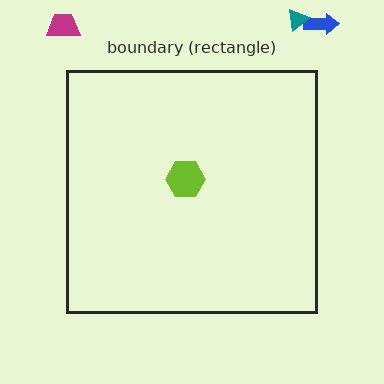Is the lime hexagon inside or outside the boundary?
Inside.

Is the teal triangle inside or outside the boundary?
Outside.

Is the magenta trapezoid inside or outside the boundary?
Outside.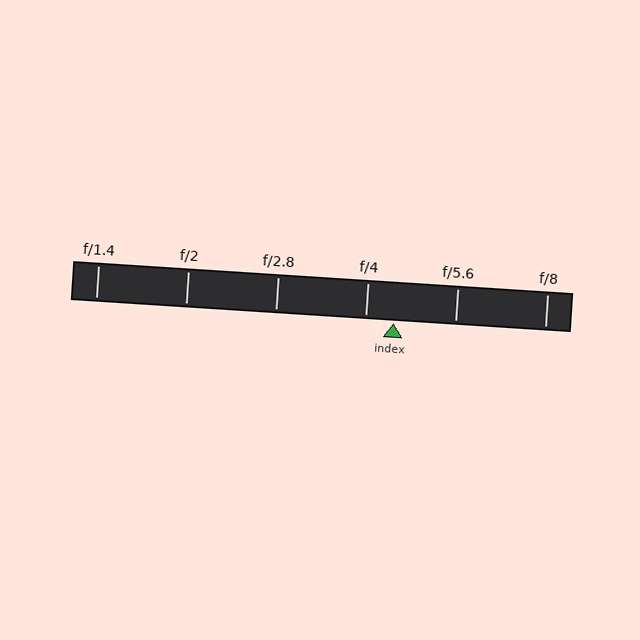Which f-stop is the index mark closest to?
The index mark is closest to f/4.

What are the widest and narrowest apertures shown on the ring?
The widest aperture shown is f/1.4 and the narrowest is f/8.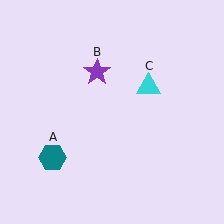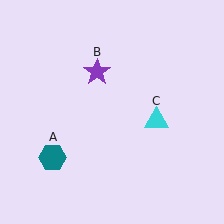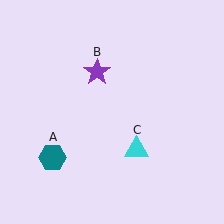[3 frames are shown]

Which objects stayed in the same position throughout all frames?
Teal hexagon (object A) and purple star (object B) remained stationary.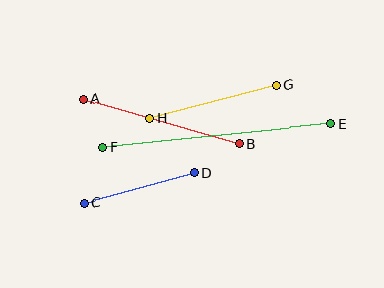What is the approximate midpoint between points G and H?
The midpoint is at approximately (213, 102) pixels.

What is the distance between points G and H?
The distance is approximately 131 pixels.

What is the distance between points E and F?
The distance is approximately 229 pixels.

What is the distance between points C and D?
The distance is approximately 114 pixels.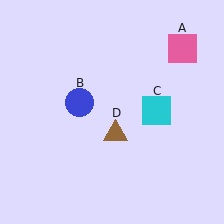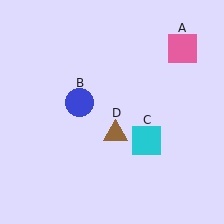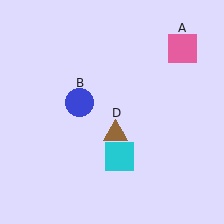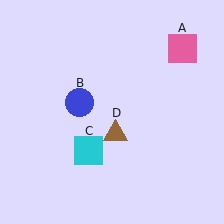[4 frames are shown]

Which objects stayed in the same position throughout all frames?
Pink square (object A) and blue circle (object B) and brown triangle (object D) remained stationary.